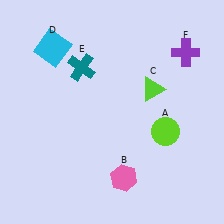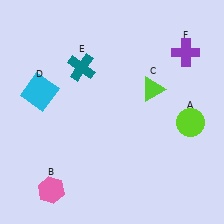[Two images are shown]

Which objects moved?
The objects that moved are: the lime circle (A), the pink hexagon (B), the cyan square (D).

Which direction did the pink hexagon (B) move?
The pink hexagon (B) moved left.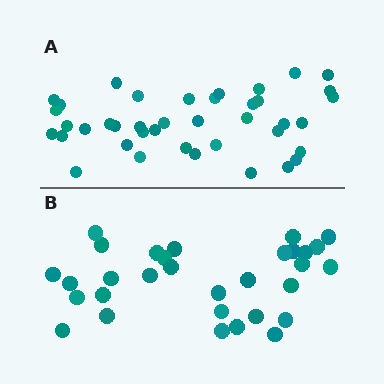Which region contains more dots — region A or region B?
Region A (the top region) has more dots.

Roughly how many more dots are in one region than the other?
Region A has roughly 8 or so more dots than region B.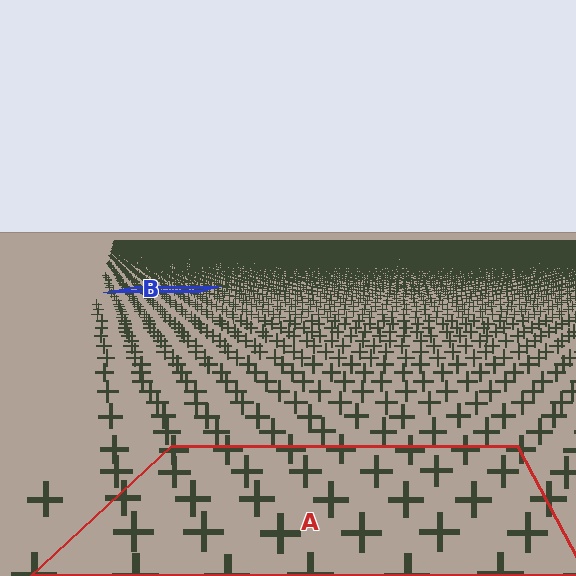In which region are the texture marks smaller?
The texture marks are smaller in region B, because it is farther away.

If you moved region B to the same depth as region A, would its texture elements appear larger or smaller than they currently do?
They would appear larger. At a closer depth, the same texture elements are projected at a bigger on-screen size.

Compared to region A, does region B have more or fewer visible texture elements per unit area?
Region B has more texture elements per unit area — they are packed more densely because it is farther away.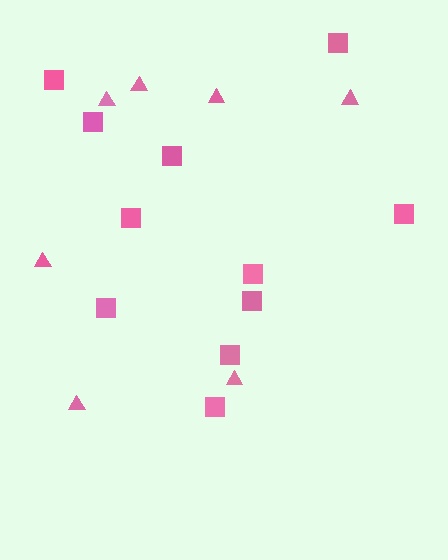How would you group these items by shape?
There are 2 groups: one group of triangles (7) and one group of squares (11).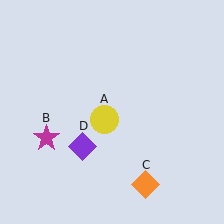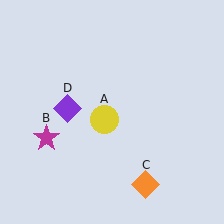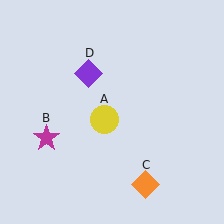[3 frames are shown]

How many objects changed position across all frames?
1 object changed position: purple diamond (object D).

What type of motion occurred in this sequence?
The purple diamond (object D) rotated clockwise around the center of the scene.